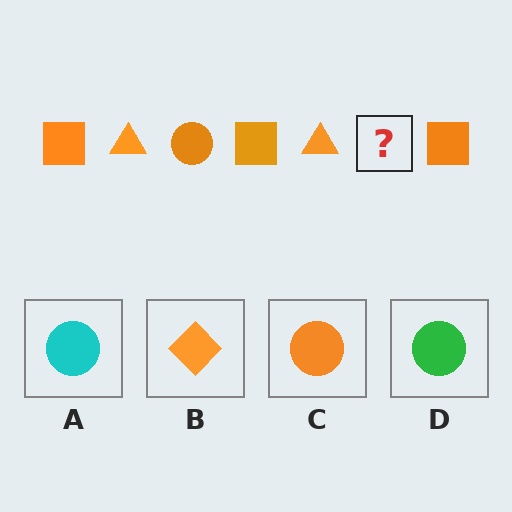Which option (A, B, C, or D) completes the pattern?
C.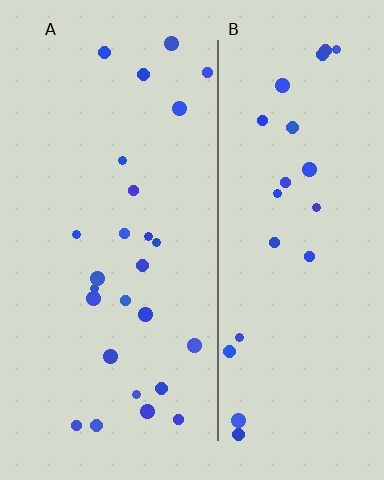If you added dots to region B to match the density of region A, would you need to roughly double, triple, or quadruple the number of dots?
Approximately double.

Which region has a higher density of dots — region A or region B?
A (the left).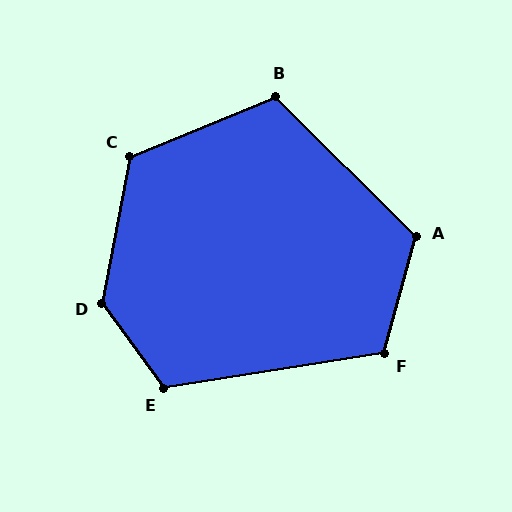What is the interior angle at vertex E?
Approximately 117 degrees (obtuse).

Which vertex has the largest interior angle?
D, at approximately 133 degrees.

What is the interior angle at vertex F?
Approximately 114 degrees (obtuse).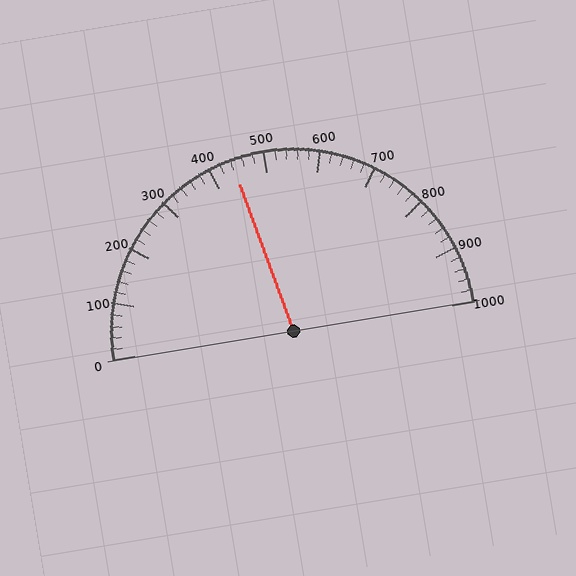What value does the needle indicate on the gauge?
The needle indicates approximately 440.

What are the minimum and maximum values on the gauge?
The gauge ranges from 0 to 1000.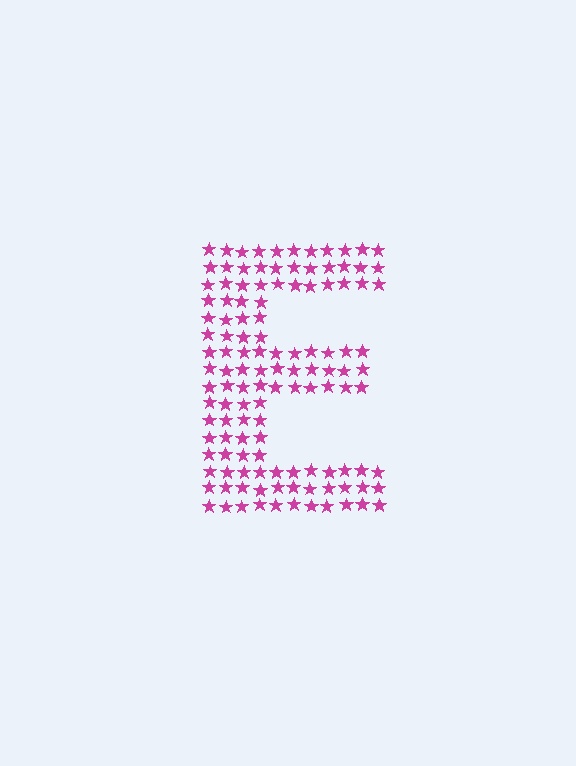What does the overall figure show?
The overall figure shows the letter E.